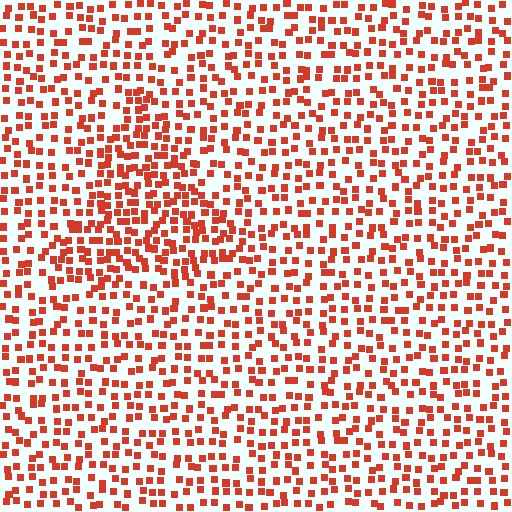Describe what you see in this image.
The image contains small red elements arranged at two different densities. A triangle-shaped region is visible where the elements are more densely packed than the surrounding area.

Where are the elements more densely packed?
The elements are more densely packed inside the triangle boundary.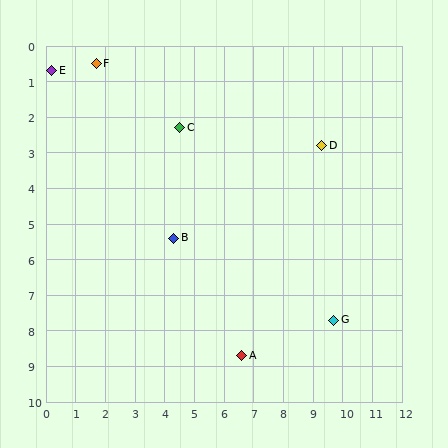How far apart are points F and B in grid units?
Points F and B are about 5.5 grid units apart.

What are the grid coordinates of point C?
Point C is at approximately (4.5, 2.3).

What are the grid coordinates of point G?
Point G is at approximately (9.7, 7.7).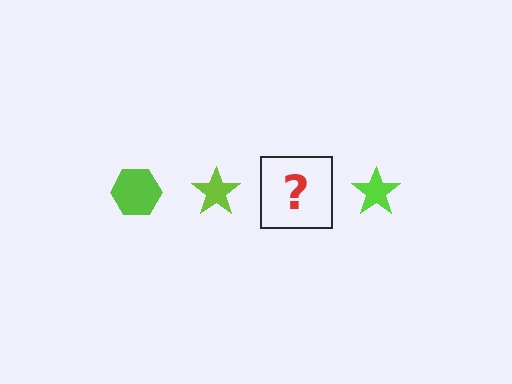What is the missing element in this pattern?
The missing element is a lime hexagon.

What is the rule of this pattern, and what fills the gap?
The rule is that the pattern cycles through hexagon, star shapes in lime. The gap should be filled with a lime hexagon.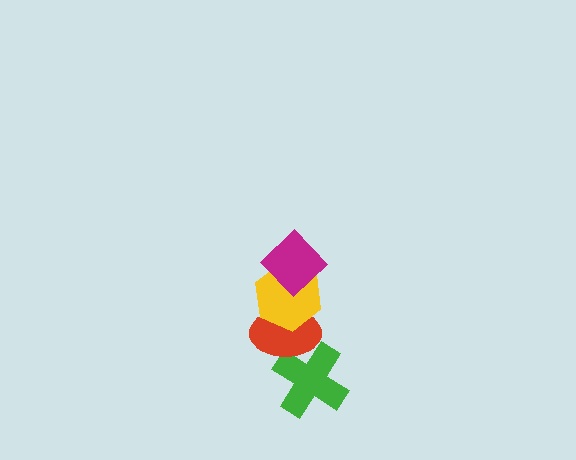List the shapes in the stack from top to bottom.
From top to bottom: the magenta diamond, the yellow hexagon, the red ellipse, the green cross.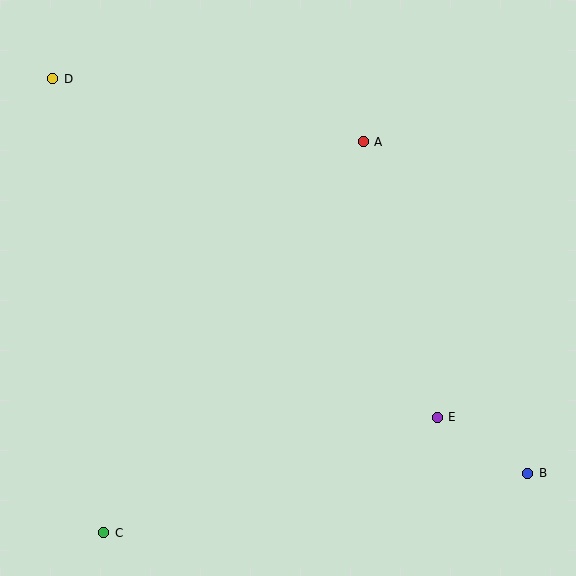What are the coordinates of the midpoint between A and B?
The midpoint between A and B is at (445, 307).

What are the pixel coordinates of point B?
Point B is at (528, 473).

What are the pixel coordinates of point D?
Point D is at (53, 79).